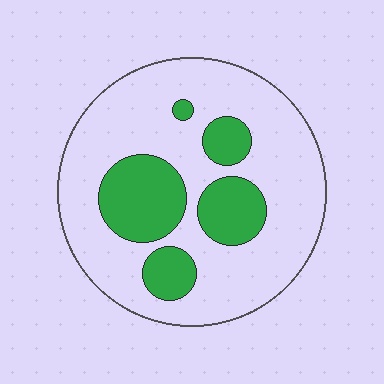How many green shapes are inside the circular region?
5.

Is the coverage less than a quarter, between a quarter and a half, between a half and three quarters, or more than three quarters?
Between a quarter and a half.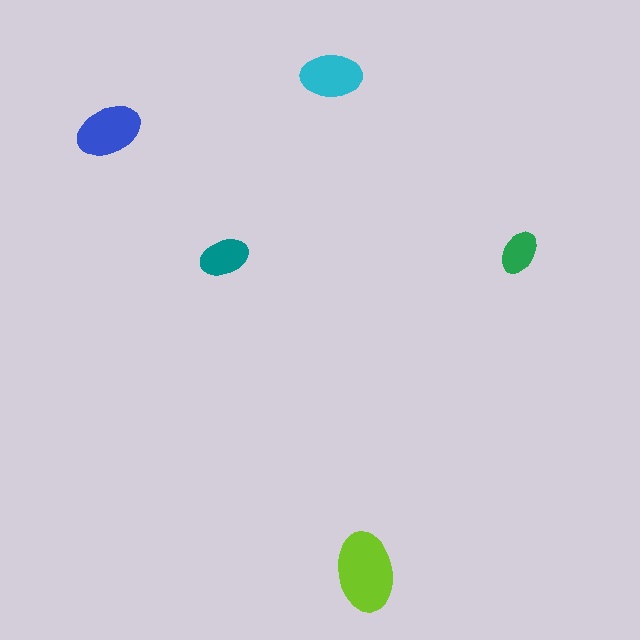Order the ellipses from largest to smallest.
the lime one, the blue one, the cyan one, the teal one, the green one.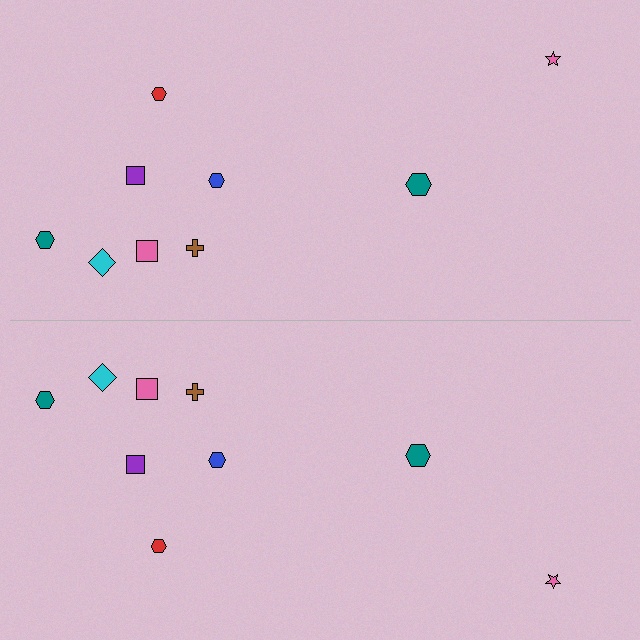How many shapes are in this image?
There are 18 shapes in this image.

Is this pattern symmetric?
Yes, this pattern has bilateral (reflection) symmetry.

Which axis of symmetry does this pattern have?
The pattern has a horizontal axis of symmetry running through the center of the image.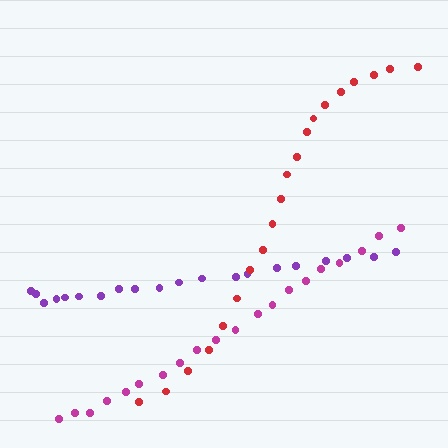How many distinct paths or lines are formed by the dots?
There are 3 distinct paths.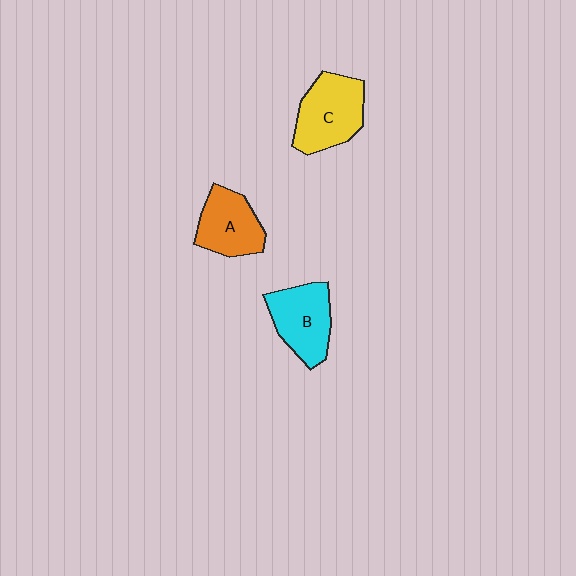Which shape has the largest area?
Shape C (yellow).